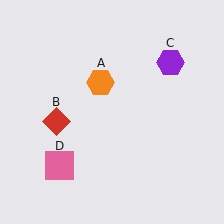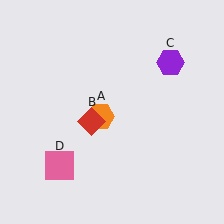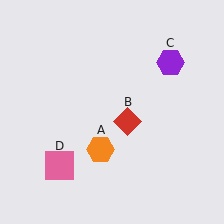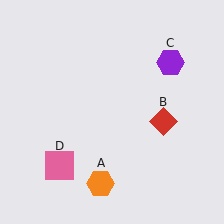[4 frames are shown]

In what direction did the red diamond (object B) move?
The red diamond (object B) moved right.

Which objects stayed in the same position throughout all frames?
Purple hexagon (object C) and pink square (object D) remained stationary.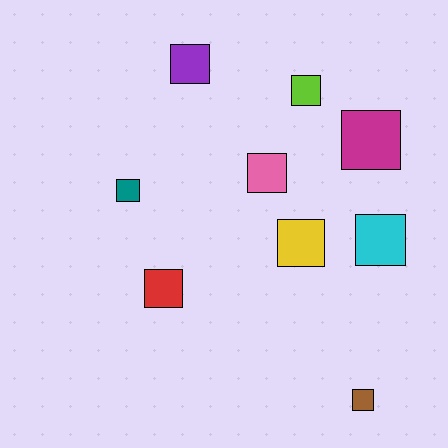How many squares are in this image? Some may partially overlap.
There are 9 squares.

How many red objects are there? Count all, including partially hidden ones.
There is 1 red object.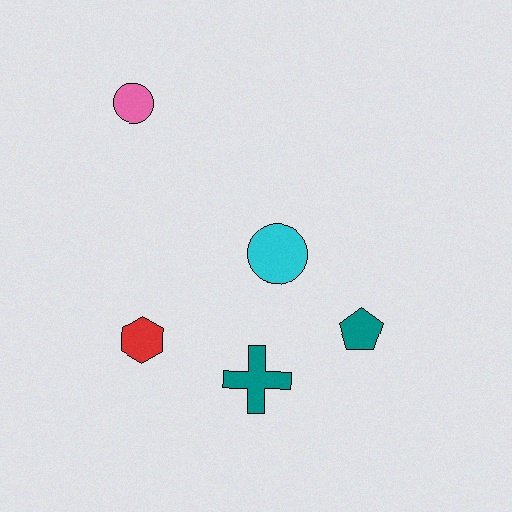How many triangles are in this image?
There are no triangles.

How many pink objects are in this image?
There is 1 pink object.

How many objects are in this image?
There are 5 objects.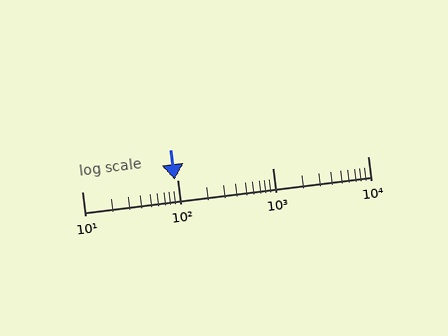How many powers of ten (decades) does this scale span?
The scale spans 3 decades, from 10 to 10000.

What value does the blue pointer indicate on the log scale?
The pointer indicates approximately 94.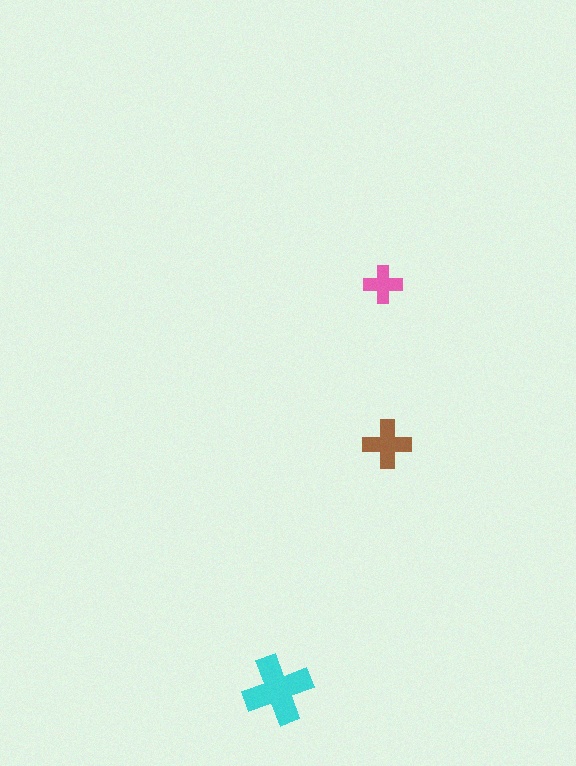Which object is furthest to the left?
The cyan cross is leftmost.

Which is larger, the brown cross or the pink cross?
The brown one.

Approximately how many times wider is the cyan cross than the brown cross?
About 1.5 times wider.